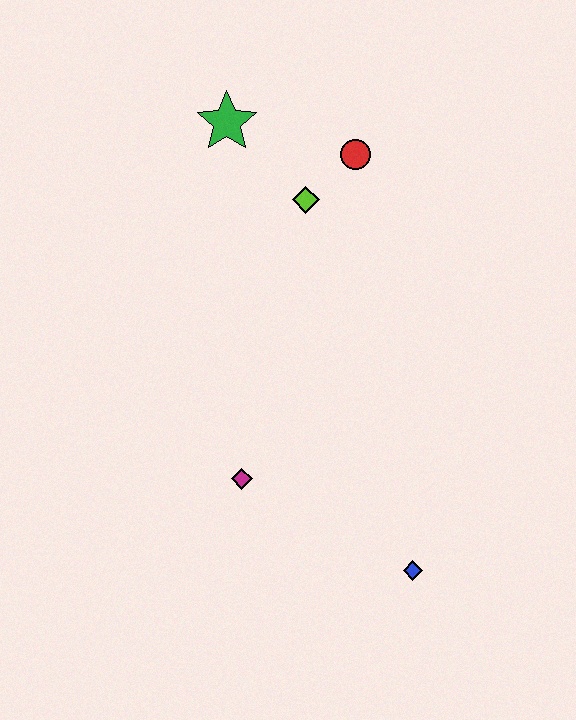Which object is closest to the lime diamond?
The red circle is closest to the lime diamond.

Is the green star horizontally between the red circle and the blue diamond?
No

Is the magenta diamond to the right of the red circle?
No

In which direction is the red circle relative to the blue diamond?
The red circle is above the blue diamond.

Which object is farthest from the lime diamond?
The blue diamond is farthest from the lime diamond.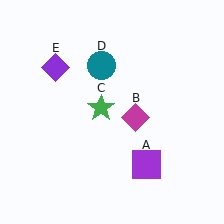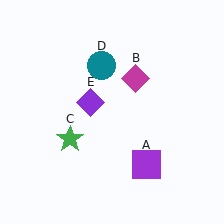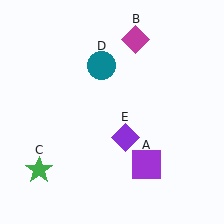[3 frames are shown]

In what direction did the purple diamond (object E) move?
The purple diamond (object E) moved down and to the right.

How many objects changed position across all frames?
3 objects changed position: magenta diamond (object B), green star (object C), purple diamond (object E).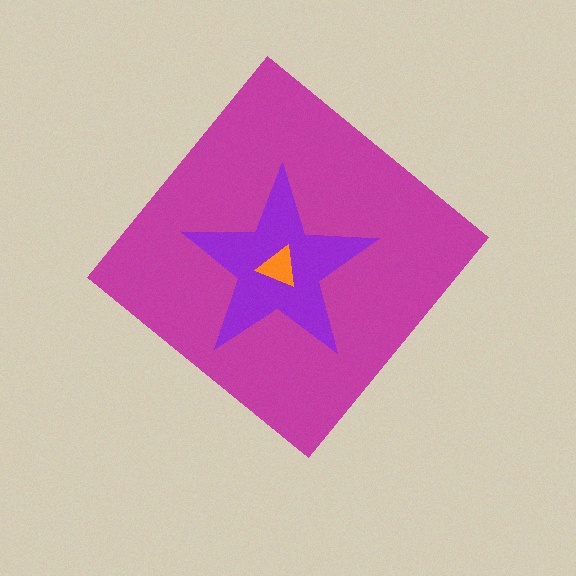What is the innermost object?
The orange triangle.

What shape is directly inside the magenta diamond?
The purple star.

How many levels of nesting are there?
3.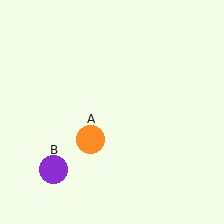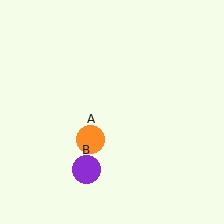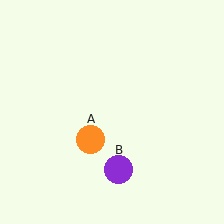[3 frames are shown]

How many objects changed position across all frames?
1 object changed position: purple circle (object B).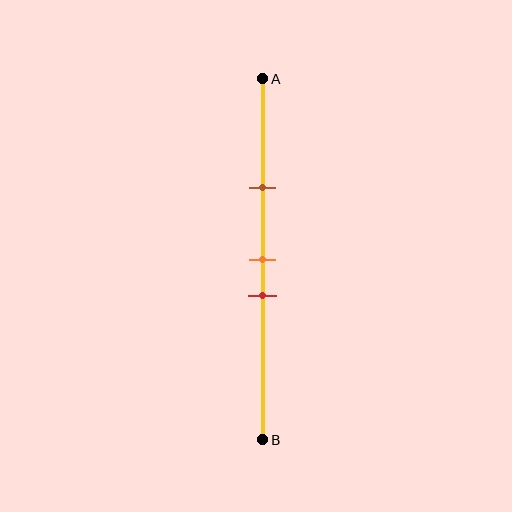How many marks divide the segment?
There are 3 marks dividing the segment.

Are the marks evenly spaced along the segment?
No, the marks are not evenly spaced.